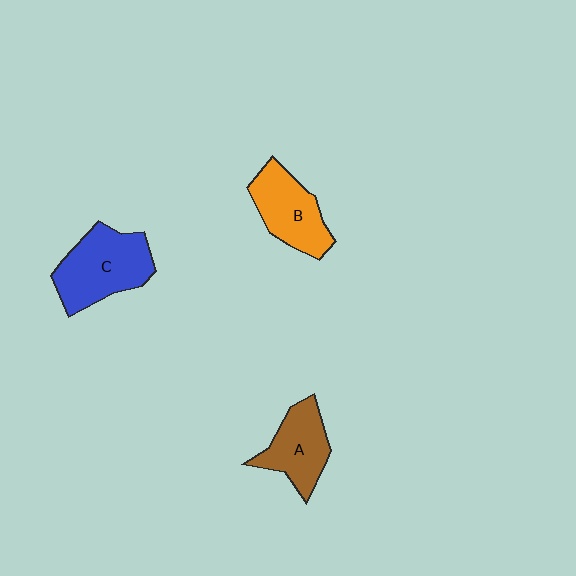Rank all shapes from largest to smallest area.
From largest to smallest: C (blue), B (orange), A (brown).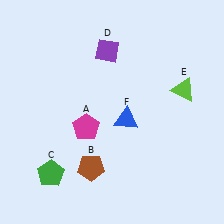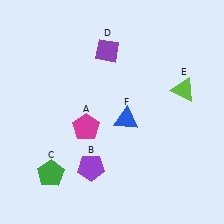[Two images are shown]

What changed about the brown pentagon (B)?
In Image 1, B is brown. In Image 2, it changed to purple.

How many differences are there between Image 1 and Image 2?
There is 1 difference between the two images.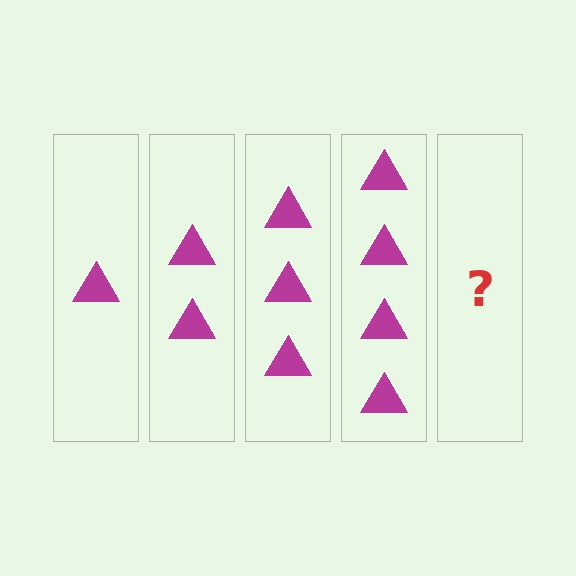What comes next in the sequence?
The next element should be 5 triangles.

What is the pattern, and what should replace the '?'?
The pattern is that each step adds one more triangle. The '?' should be 5 triangles.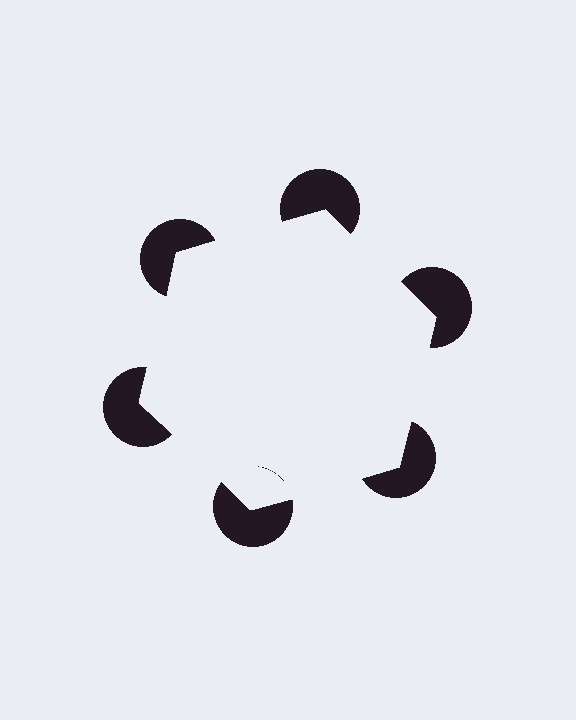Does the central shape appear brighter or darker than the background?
It typically appears slightly brighter than the background, even though no actual brightness change is drawn.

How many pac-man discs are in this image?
There are 6 — one at each vertex of the illusory hexagon.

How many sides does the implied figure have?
6 sides.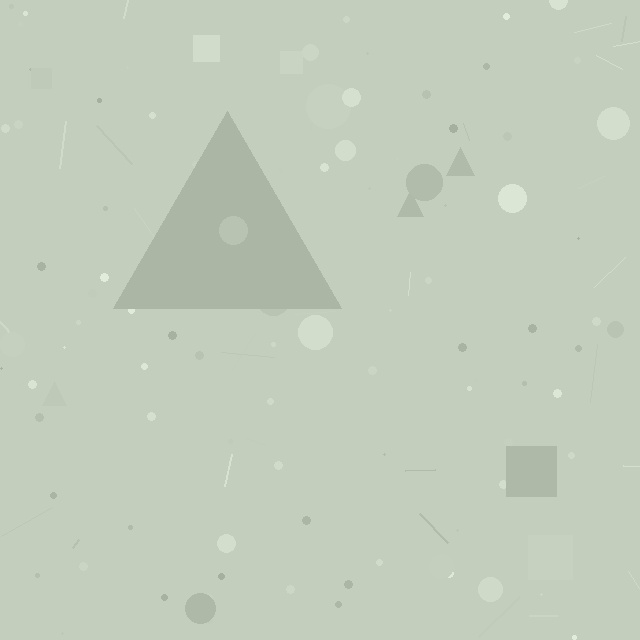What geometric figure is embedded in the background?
A triangle is embedded in the background.